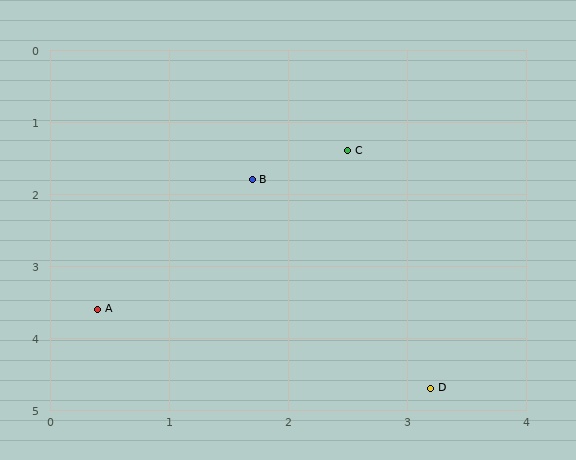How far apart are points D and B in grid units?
Points D and B are about 3.3 grid units apart.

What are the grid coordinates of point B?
Point B is at approximately (1.7, 1.8).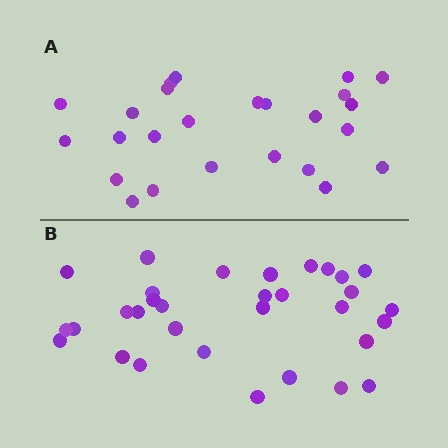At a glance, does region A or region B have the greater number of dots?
Region B (the bottom region) has more dots.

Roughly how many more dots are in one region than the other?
Region B has roughly 8 or so more dots than region A.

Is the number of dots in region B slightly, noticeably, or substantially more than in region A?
Region B has noticeably more, but not dramatically so. The ratio is roughly 1.3 to 1.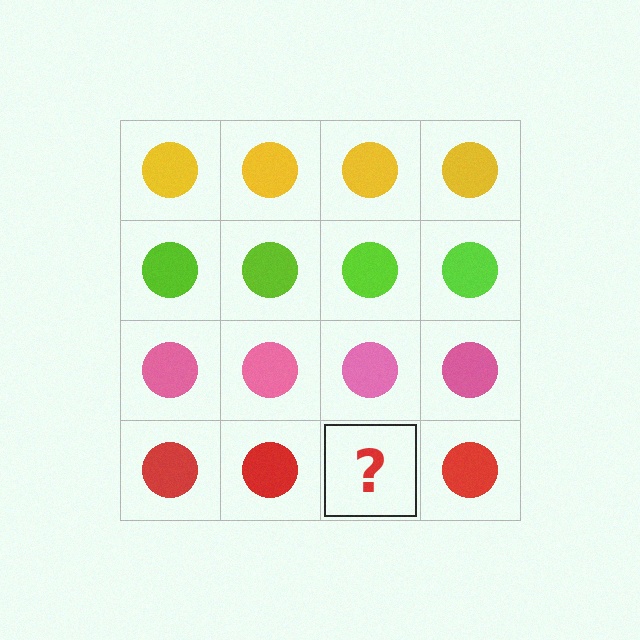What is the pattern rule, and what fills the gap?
The rule is that each row has a consistent color. The gap should be filled with a red circle.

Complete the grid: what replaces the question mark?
The question mark should be replaced with a red circle.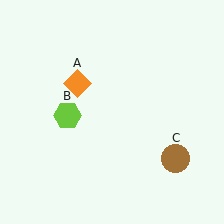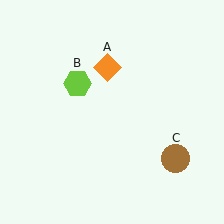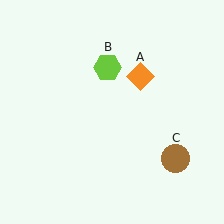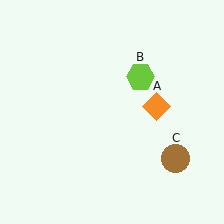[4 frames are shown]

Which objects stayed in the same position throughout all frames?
Brown circle (object C) remained stationary.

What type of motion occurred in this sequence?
The orange diamond (object A), lime hexagon (object B) rotated clockwise around the center of the scene.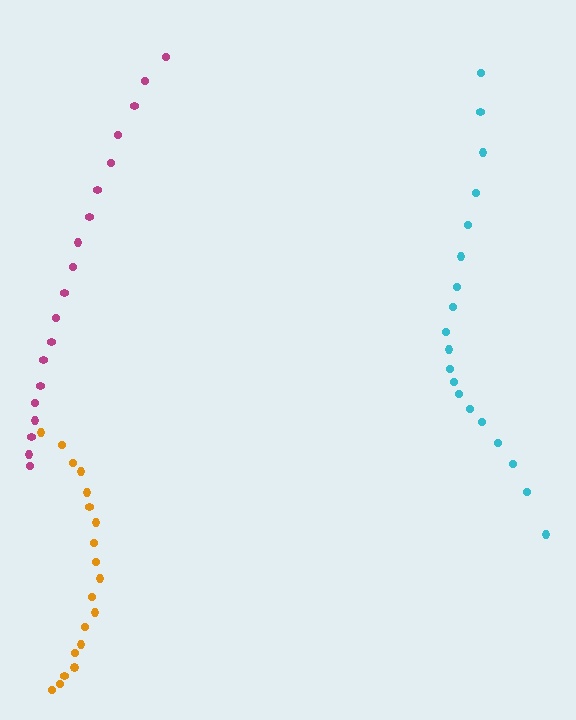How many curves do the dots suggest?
There are 3 distinct paths.